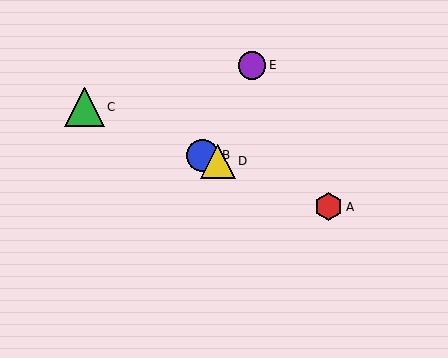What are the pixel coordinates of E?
Object E is at (252, 65).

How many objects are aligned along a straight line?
4 objects (A, B, C, D) are aligned along a straight line.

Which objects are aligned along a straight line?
Objects A, B, C, D are aligned along a straight line.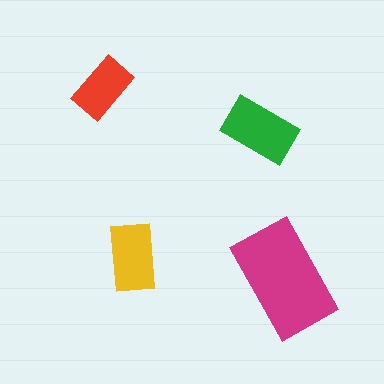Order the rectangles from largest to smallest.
the magenta one, the green one, the yellow one, the red one.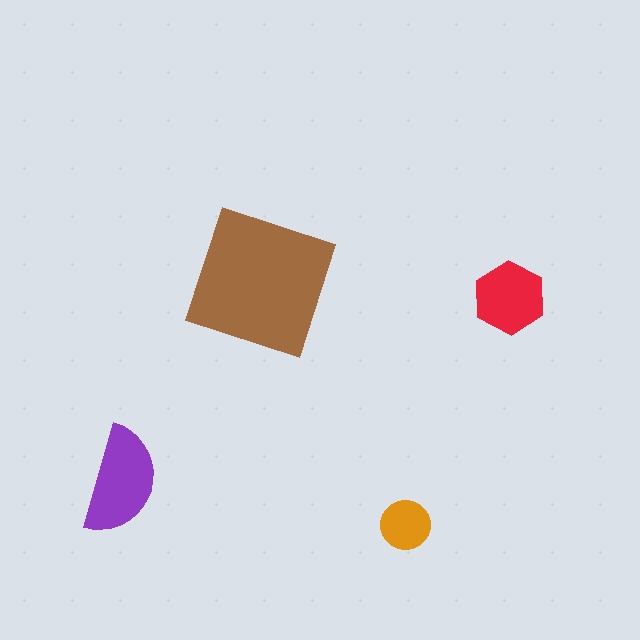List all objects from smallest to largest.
The orange circle, the red hexagon, the purple semicircle, the brown square.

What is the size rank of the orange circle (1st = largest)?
4th.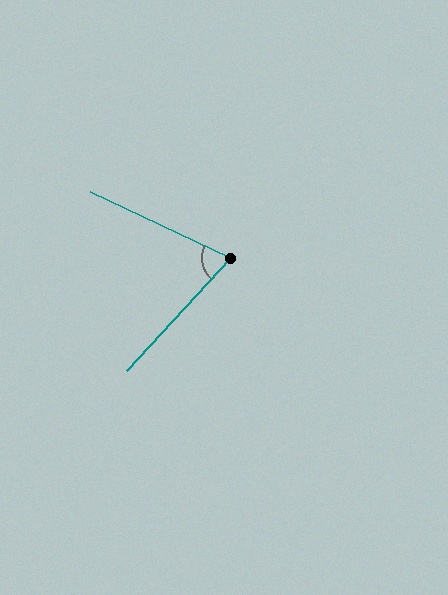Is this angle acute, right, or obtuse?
It is acute.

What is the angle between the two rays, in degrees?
Approximately 73 degrees.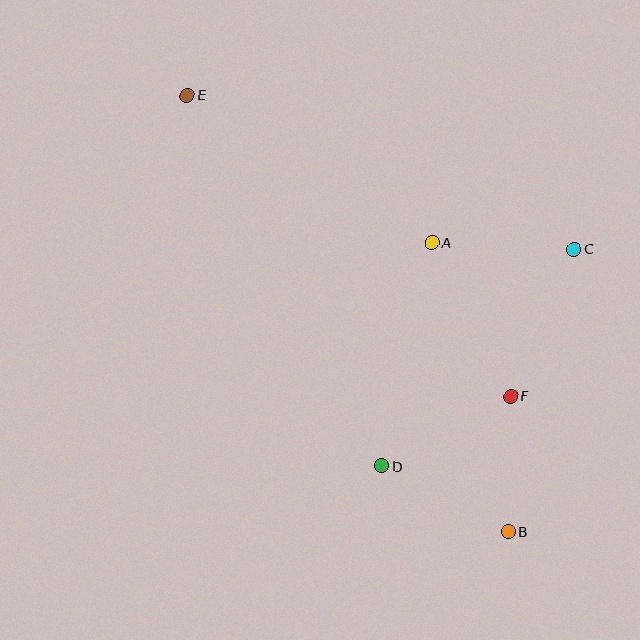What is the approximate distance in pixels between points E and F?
The distance between E and F is approximately 442 pixels.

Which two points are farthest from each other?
Points B and E are farthest from each other.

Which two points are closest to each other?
Points B and F are closest to each other.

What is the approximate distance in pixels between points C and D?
The distance between C and D is approximately 290 pixels.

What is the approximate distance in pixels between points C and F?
The distance between C and F is approximately 161 pixels.